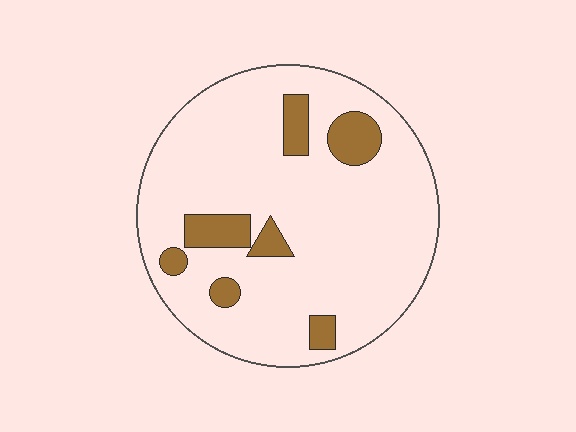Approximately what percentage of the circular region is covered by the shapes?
Approximately 15%.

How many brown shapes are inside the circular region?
7.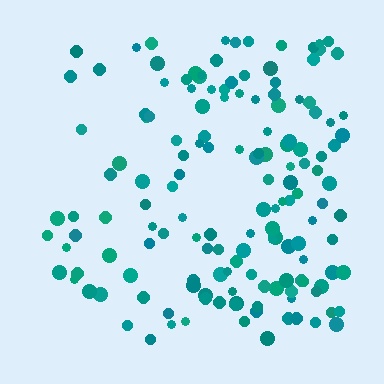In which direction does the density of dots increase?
From left to right, with the right side densest.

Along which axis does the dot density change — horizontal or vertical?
Horizontal.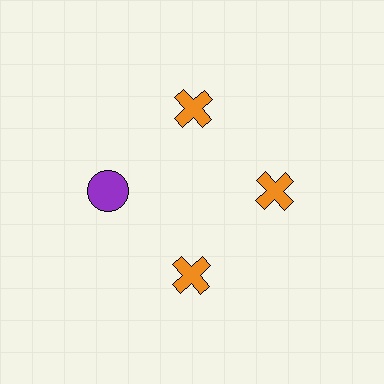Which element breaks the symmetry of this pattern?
The purple circle at roughly the 9 o'clock position breaks the symmetry. All other shapes are orange crosses.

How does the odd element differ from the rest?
It differs in both color (purple instead of orange) and shape (circle instead of cross).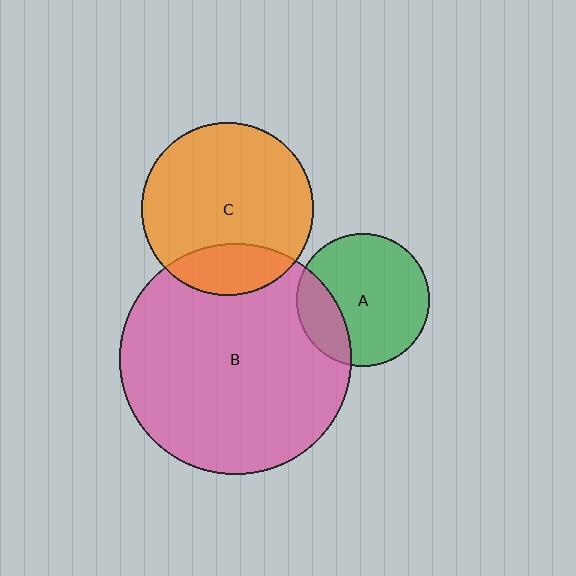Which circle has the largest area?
Circle B (pink).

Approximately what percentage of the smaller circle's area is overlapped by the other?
Approximately 20%.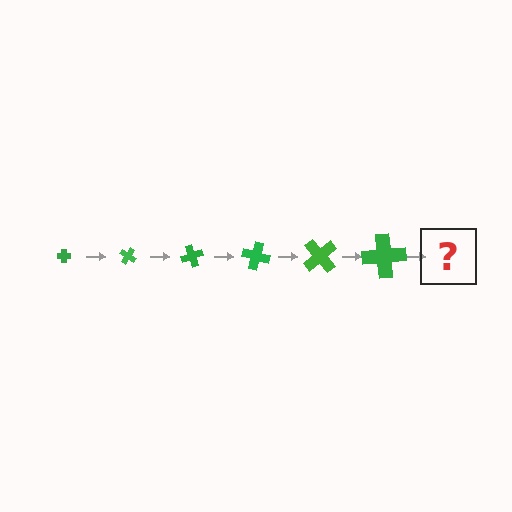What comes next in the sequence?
The next element should be a cross, larger than the previous one and rotated 210 degrees from the start.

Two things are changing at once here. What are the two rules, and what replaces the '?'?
The two rules are that the cross grows larger each step and it rotates 35 degrees each step. The '?' should be a cross, larger than the previous one and rotated 210 degrees from the start.